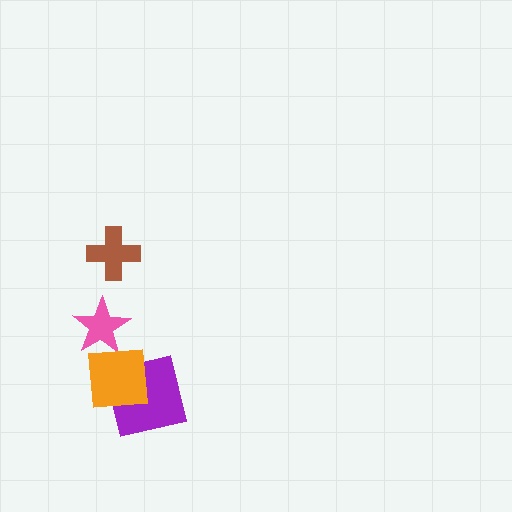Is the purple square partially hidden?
Yes, it is partially covered by another shape.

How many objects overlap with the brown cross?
0 objects overlap with the brown cross.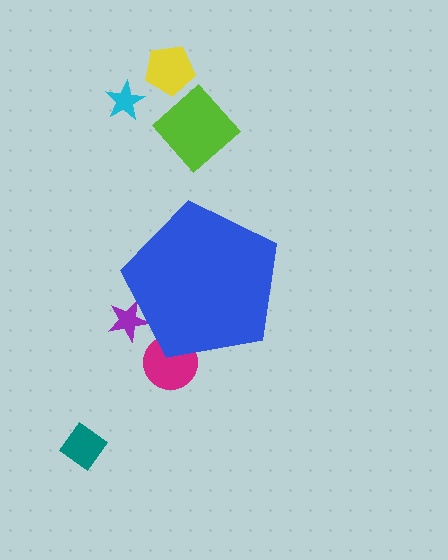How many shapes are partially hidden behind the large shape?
2 shapes are partially hidden.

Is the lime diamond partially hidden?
No, the lime diamond is fully visible.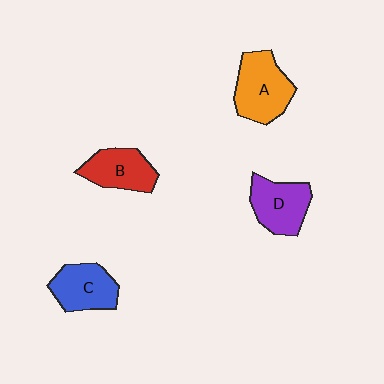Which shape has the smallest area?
Shape B (red).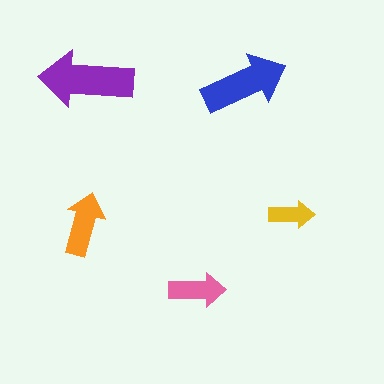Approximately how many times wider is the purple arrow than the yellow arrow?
About 2 times wider.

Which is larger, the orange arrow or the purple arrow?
The purple one.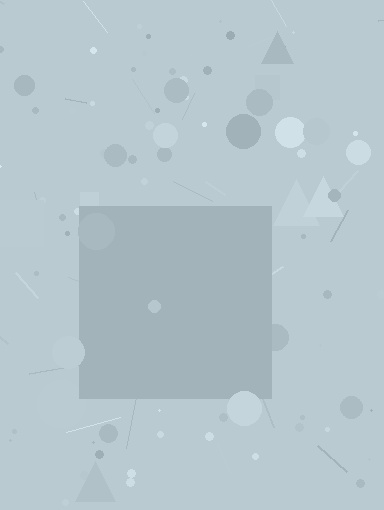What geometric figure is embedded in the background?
A square is embedded in the background.